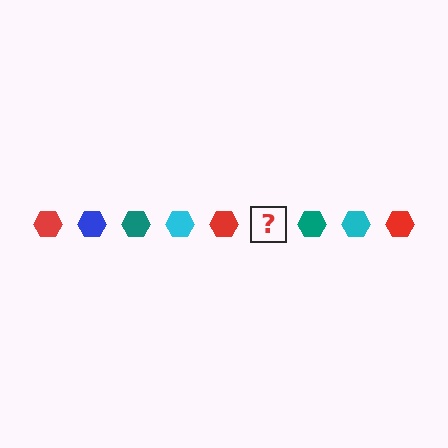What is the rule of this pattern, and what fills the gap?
The rule is that the pattern cycles through red, blue, teal, cyan hexagons. The gap should be filled with a blue hexagon.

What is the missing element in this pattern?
The missing element is a blue hexagon.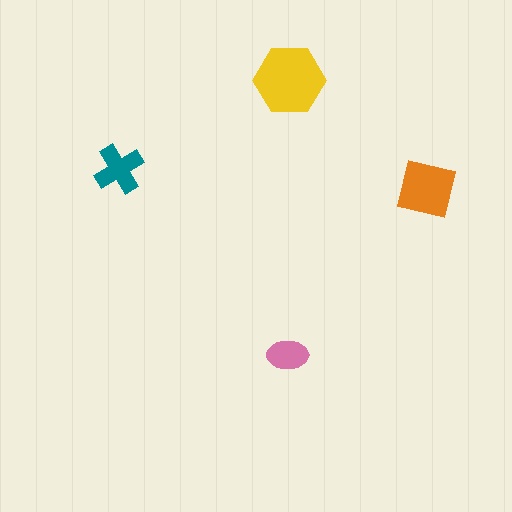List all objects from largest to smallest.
The yellow hexagon, the orange square, the teal cross, the pink ellipse.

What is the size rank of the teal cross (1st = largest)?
3rd.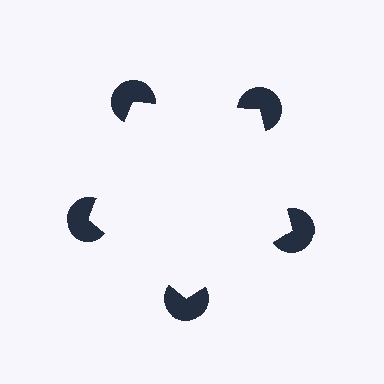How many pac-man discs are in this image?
There are 5 — one at each vertex of the illusory pentagon.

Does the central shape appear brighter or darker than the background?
It typically appears slightly brighter than the background, even though no actual brightness change is drawn.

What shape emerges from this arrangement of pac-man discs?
An illusory pentagon — its edges are inferred from the aligned wedge cuts in the pac-man discs, not physically drawn.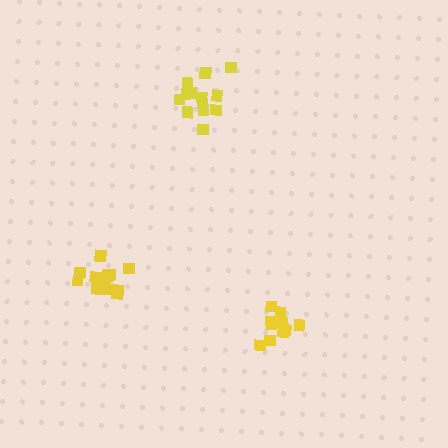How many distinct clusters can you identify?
There are 3 distinct clusters.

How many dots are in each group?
Group 1: 14 dots, Group 2: 11 dots, Group 3: 13 dots (38 total).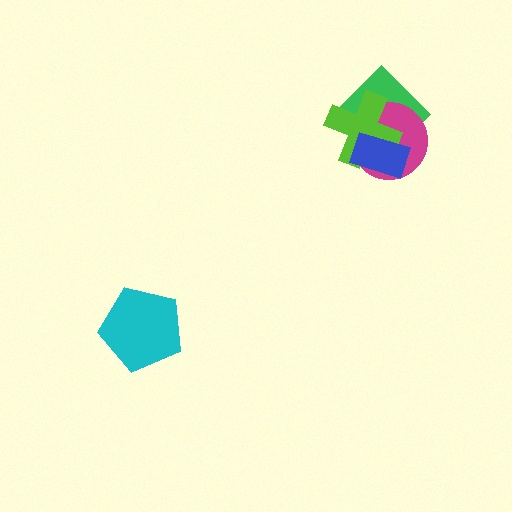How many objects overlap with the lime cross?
3 objects overlap with the lime cross.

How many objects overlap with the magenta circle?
3 objects overlap with the magenta circle.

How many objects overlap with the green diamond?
3 objects overlap with the green diamond.